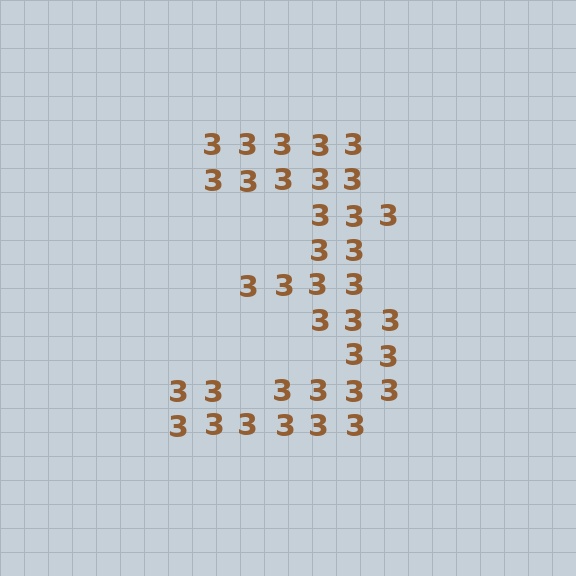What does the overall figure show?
The overall figure shows the digit 3.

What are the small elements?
The small elements are digit 3's.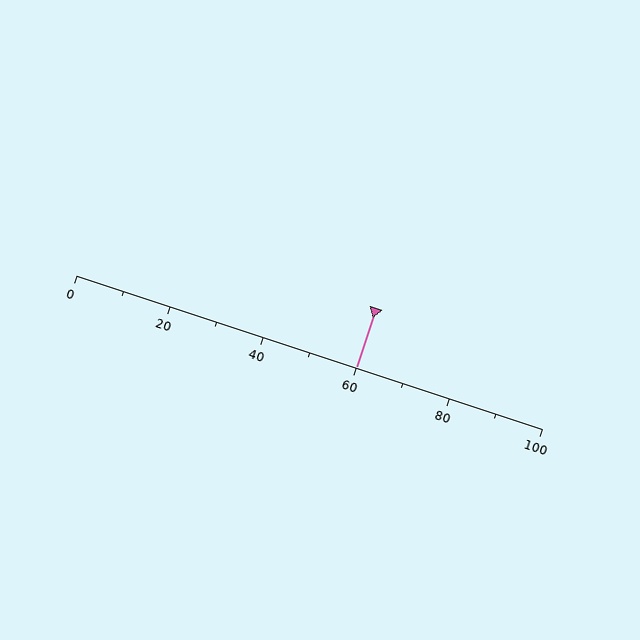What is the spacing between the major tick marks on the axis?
The major ticks are spaced 20 apart.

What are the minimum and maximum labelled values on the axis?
The axis runs from 0 to 100.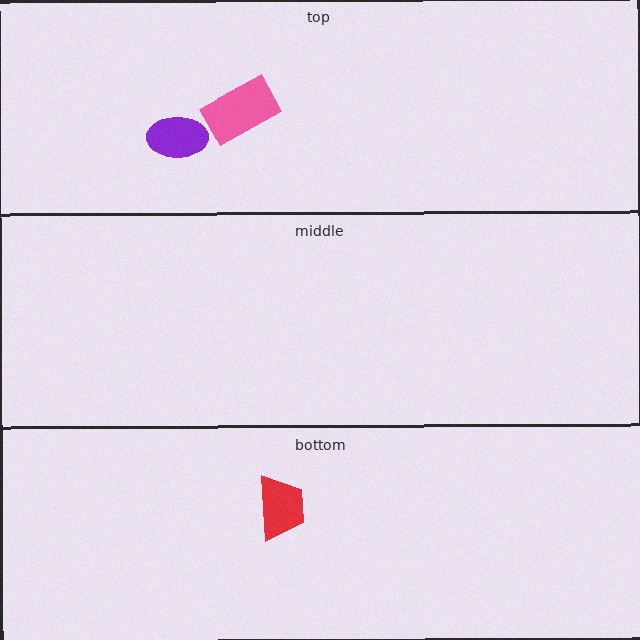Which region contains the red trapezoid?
The bottom region.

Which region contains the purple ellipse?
The top region.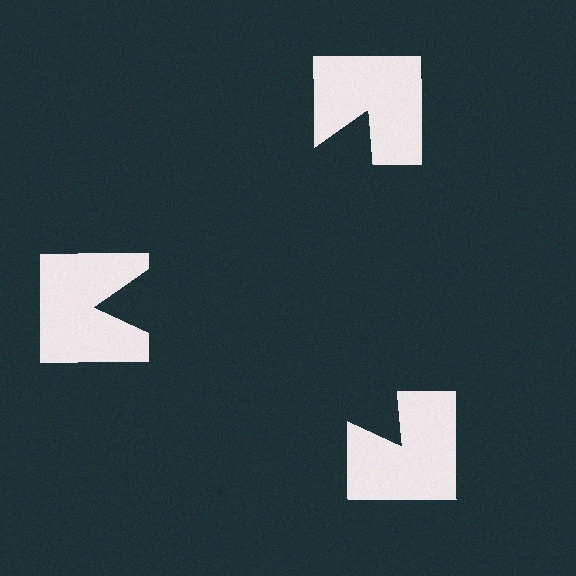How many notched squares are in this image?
There are 3 — one at each vertex of the illusory triangle.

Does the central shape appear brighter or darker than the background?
It typically appears slightly darker than the background, even though no actual brightness change is drawn.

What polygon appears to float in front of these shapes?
An illusory triangle — its edges are inferred from the aligned wedge cuts in the notched squares, not physically drawn.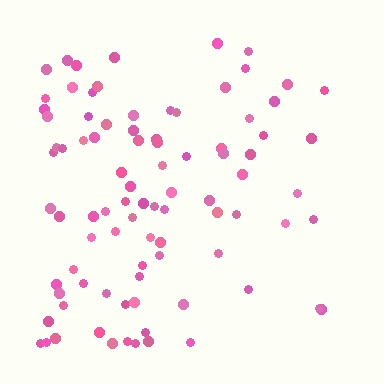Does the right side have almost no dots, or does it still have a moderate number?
Still a moderate number, just noticeably fewer than the left.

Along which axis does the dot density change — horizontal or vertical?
Horizontal.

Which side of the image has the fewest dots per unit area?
The right.